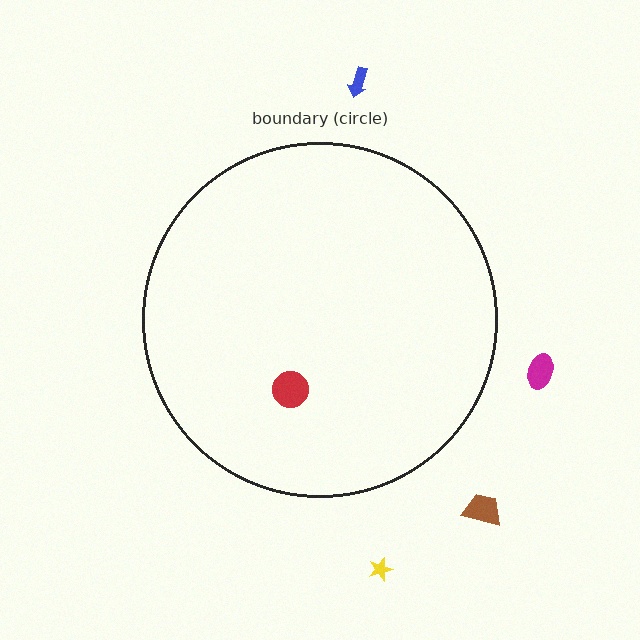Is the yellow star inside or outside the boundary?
Outside.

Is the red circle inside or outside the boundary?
Inside.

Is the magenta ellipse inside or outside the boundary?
Outside.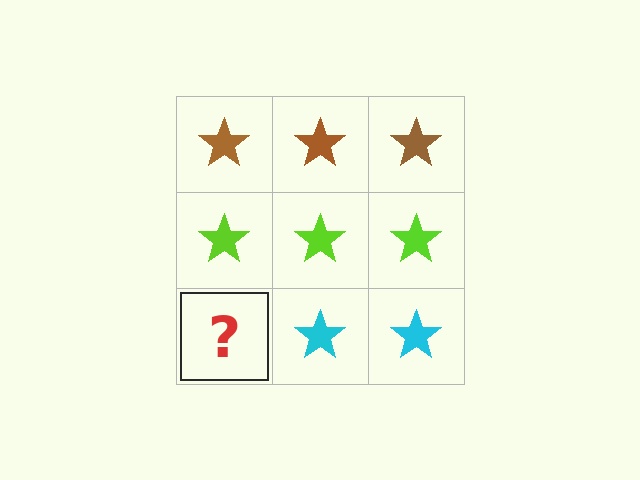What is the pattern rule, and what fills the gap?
The rule is that each row has a consistent color. The gap should be filled with a cyan star.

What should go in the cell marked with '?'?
The missing cell should contain a cyan star.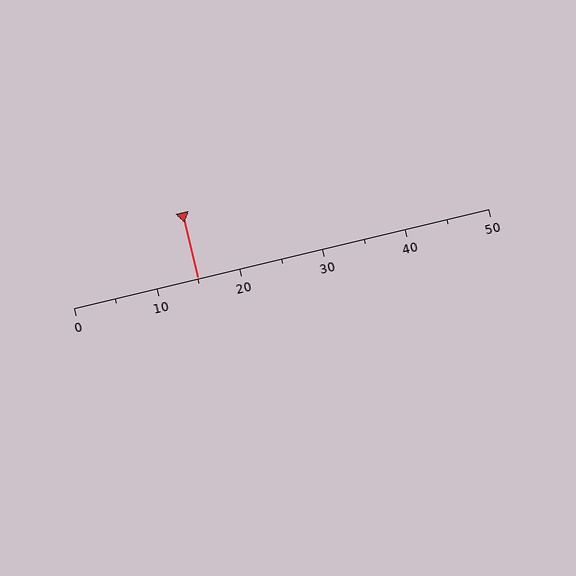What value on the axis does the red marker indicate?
The marker indicates approximately 15.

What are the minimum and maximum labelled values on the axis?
The axis runs from 0 to 50.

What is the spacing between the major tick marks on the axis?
The major ticks are spaced 10 apart.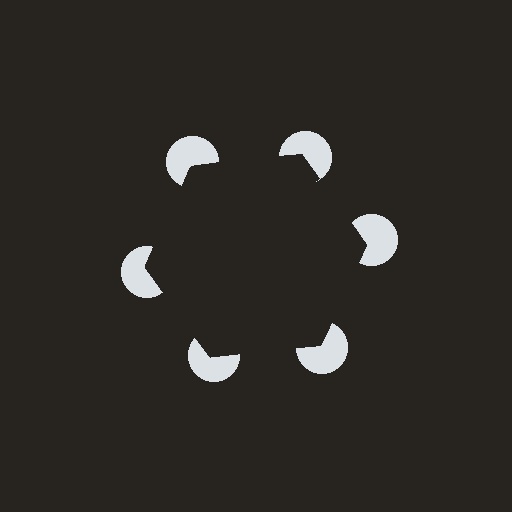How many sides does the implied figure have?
6 sides.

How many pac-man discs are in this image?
There are 6 — one at each vertex of the illusory hexagon.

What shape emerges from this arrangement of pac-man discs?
An illusory hexagon — its edges are inferred from the aligned wedge cuts in the pac-man discs, not physically drawn.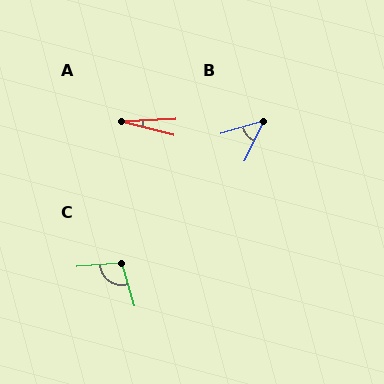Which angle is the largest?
C, at approximately 103 degrees.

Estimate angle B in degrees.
Approximately 47 degrees.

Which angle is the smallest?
A, at approximately 17 degrees.